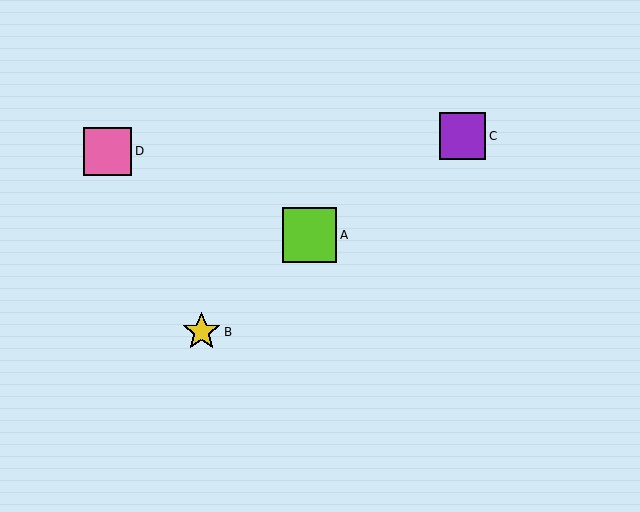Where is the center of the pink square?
The center of the pink square is at (108, 151).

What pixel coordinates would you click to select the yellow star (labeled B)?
Click at (201, 332) to select the yellow star B.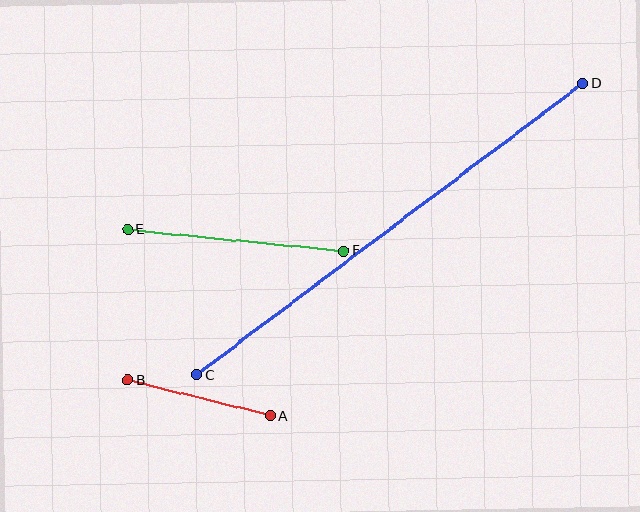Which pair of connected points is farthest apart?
Points C and D are farthest apart.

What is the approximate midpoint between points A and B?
The midpoint is at approximately (199, 398) pixels.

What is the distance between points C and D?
The distance is approximately 483 pixels.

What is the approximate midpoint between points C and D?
The midpoint is at approximately (390, 229) pixels.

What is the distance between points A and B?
The distance is approximately 146 pixels.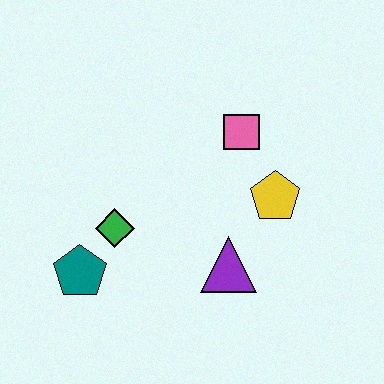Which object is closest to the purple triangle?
The yellow pentagon is closest to the purple triangle.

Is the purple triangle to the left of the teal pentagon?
No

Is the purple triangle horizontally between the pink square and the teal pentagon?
Yes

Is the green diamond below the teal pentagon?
No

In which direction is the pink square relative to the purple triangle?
The pink square is above the purple triangle.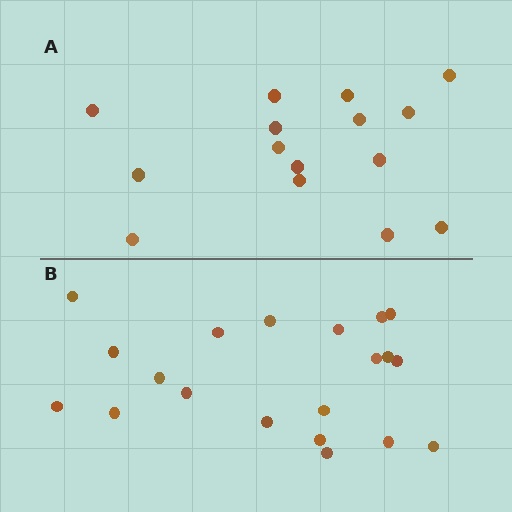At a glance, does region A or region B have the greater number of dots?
Region B (the bottom region) has more dots.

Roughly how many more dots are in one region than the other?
Region B has about 5 more dots than region A.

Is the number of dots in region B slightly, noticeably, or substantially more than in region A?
Region B has noticeably more, but not dramatically so. The ratio is roughly 1.3 to 1.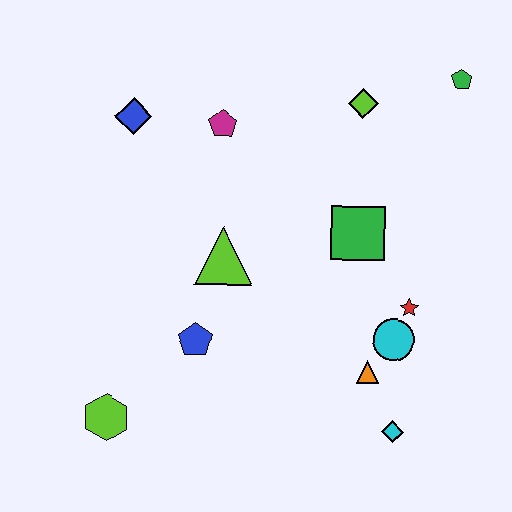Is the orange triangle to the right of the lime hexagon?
Yes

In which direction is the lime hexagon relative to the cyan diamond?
The lime hexagon is to the left of the cyan diamond.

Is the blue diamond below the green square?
No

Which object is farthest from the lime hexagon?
The green pentagon is farthest from the lime hexagon.